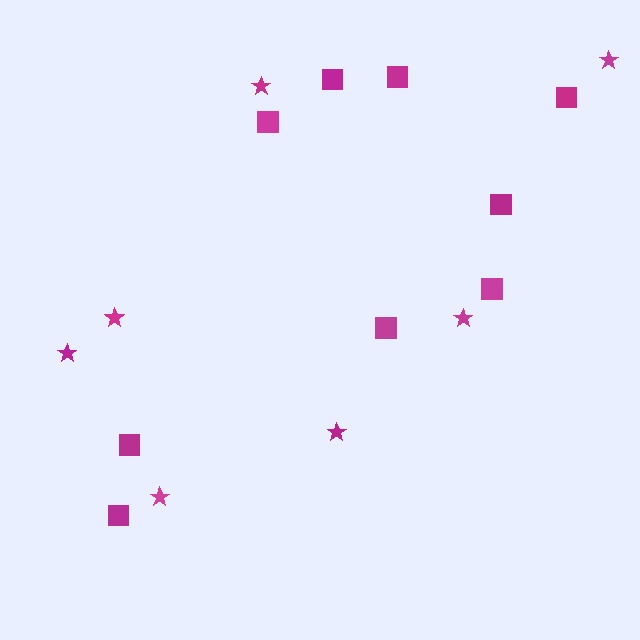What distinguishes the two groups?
There are 2 groups: one group of stars (7) and one group of squares (9).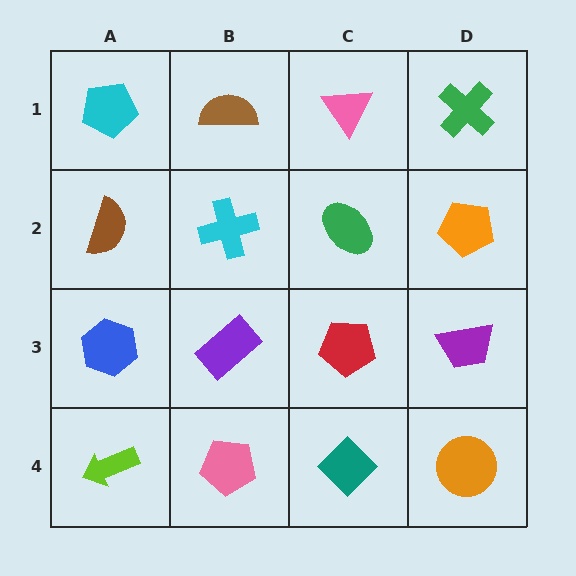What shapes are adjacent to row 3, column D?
An orange pentagon (row 2, column D), an orange circle (row 4, column D), a red pentagon (row 3, column C).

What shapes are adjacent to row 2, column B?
A brown semicircle (row 1, column B), a purple rectangle (row 3, column B), a brown semicircle (row 2, column A), a green ellipse (row 2, column C).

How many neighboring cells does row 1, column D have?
2.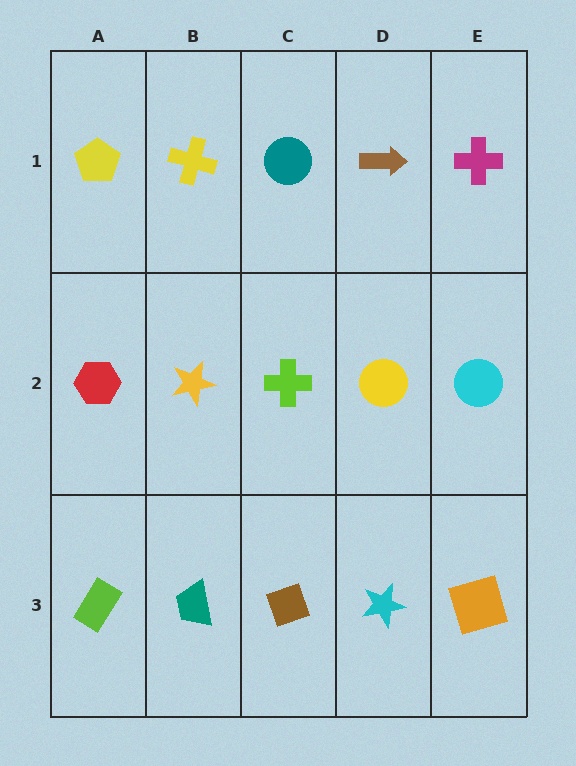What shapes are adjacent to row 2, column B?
A yellow cross (row 1, column B), a teal trapezoid (row 3, column B), a red hexagon (row 2, column A), a lime cross (row 2, column C).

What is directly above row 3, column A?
A red hexagon.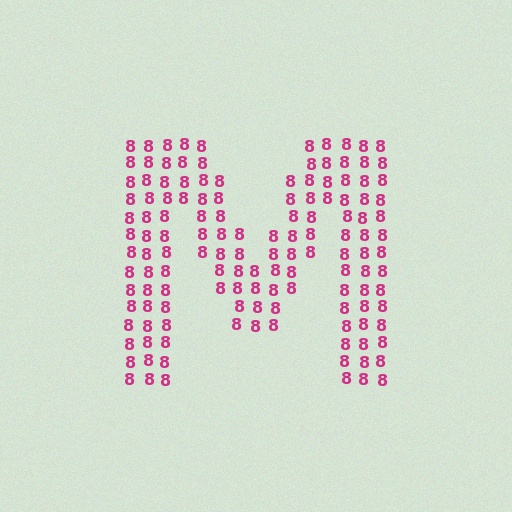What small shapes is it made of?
It is made of small digit 8's.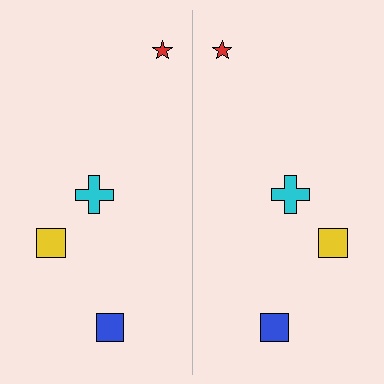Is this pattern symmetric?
Yes, this pattern has bilateral (reflection) symmetry.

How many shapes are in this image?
There are 8 shapes in this image.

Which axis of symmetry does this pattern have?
The pattern has a vertical axis of symmetry running through the center of the image.